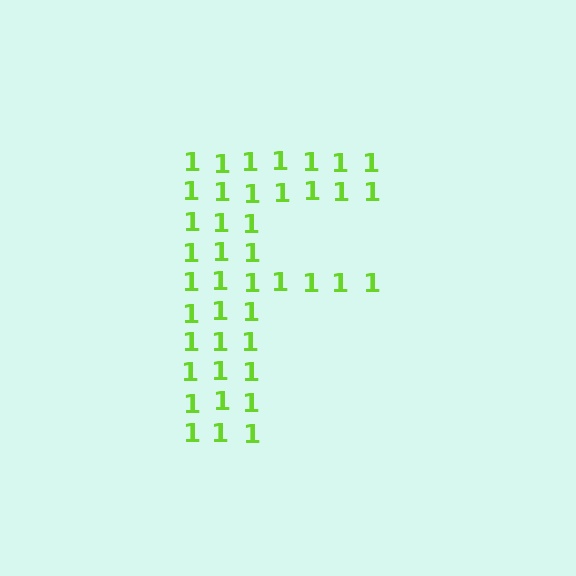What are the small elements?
The small elements are digit 1's.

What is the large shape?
The large shape is the letter F.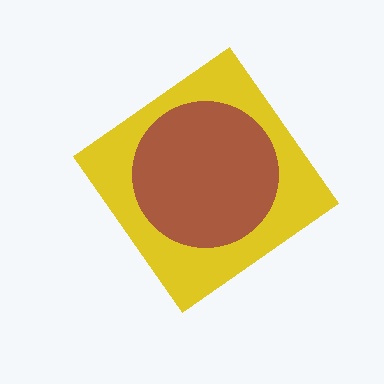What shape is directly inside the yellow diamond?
The brown circle.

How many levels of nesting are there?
2.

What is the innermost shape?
The brown circle.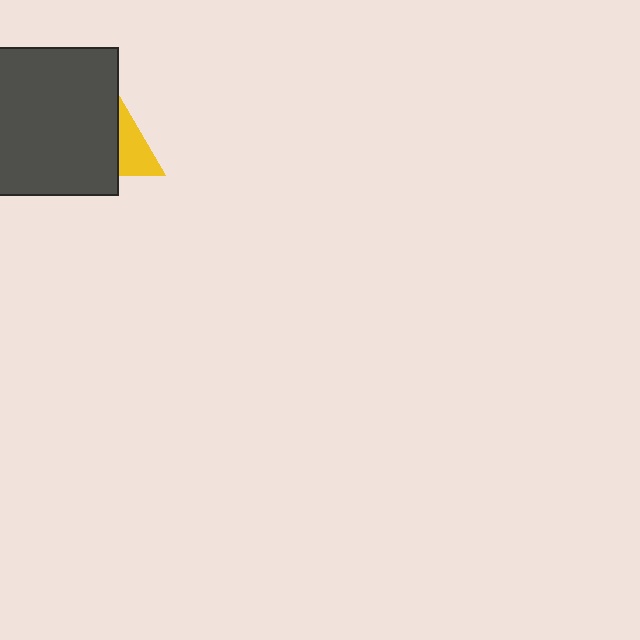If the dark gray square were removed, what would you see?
You would see the complete yellow triangle.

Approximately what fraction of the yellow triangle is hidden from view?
Roughly 50% of the yellow triangle is hidden behind the dark gray square.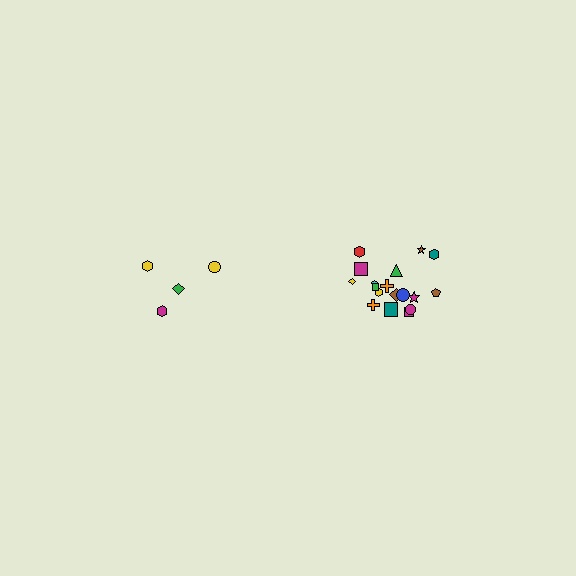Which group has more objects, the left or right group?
The right group.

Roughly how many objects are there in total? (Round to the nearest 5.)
Roughly 20 objects in total.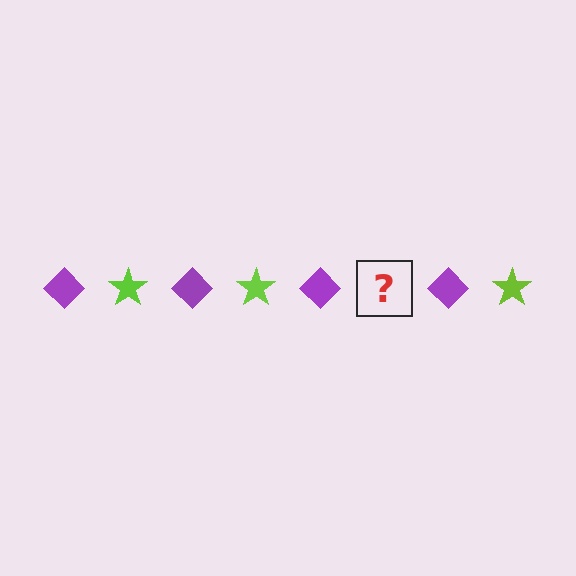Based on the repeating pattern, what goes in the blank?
The blank should be a lime star.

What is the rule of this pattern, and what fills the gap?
The rule is that the pattern alternates between purple diamond and lime star. The gap should be filled with a lime star.